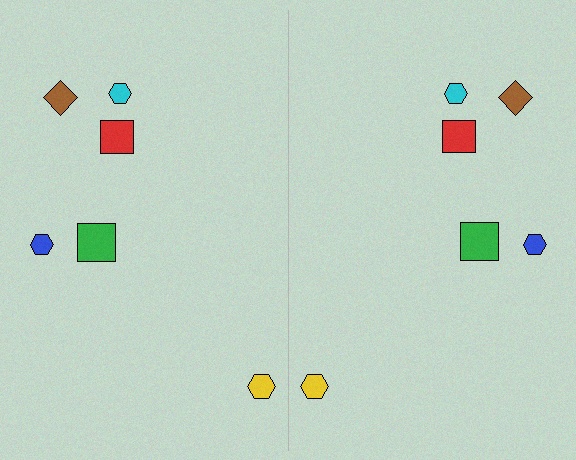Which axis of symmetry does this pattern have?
The pattern has a vertical axis of symmetry running through the center of the image.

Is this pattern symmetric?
Yes, this pattern has bilateral (reflection) symmetry.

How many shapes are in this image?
There are 12 shapes in this image.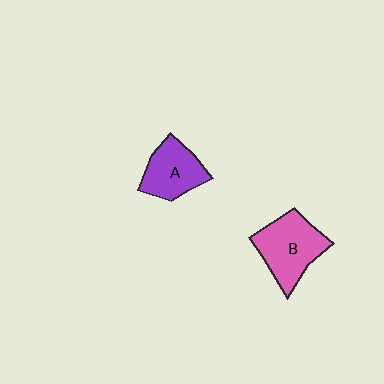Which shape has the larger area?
Shape B (pink).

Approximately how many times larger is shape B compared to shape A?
Approximately 1.3 times.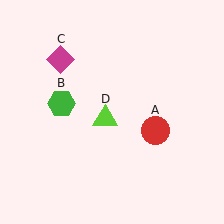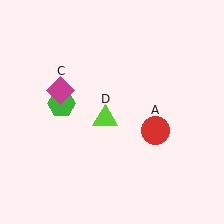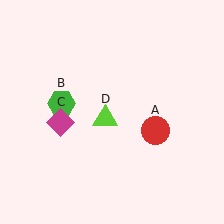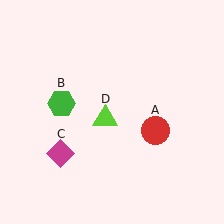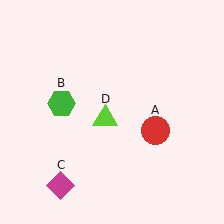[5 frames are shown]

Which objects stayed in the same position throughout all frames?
Red circle (object A) and green hexagon (object B) and lime triangle (object D) remained stationary.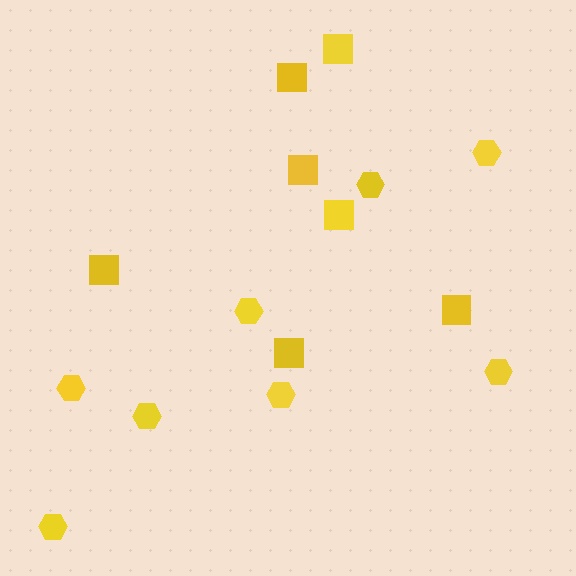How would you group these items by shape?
There are 2 groups: one group of hexagons (8) and one group of squares (7).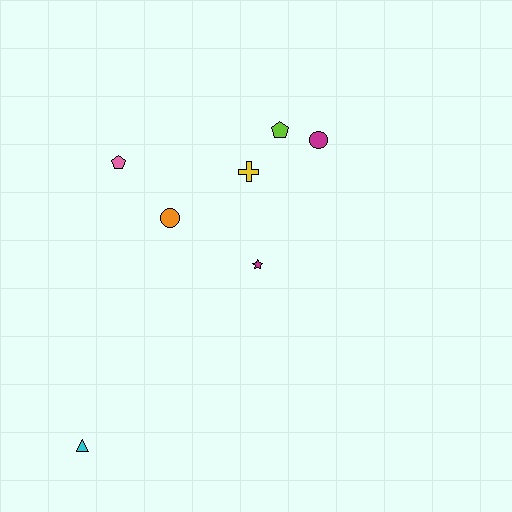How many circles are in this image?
There are 2 circles.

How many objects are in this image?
There are 7 objects.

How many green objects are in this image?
There are no green objects.